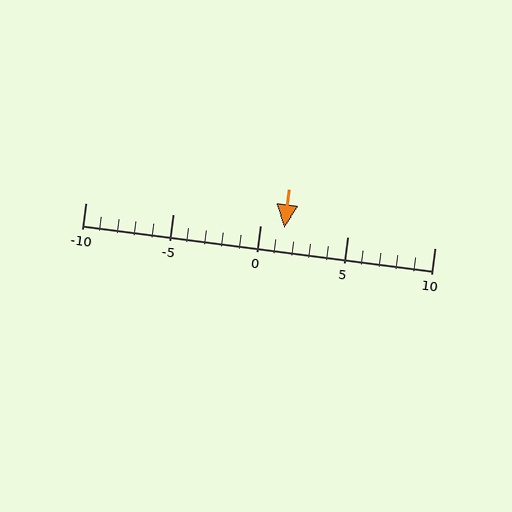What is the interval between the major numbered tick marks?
The major tick marks are spaced 5 units apart.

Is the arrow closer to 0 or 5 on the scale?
The arrow is closer to 0.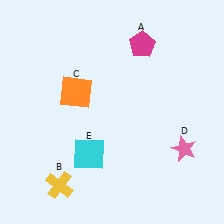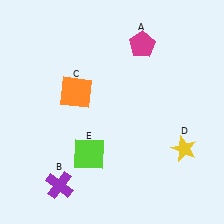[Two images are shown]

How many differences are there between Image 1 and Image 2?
There are 3 differences between the two images.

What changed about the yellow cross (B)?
In Image 1, B is yellow. In Image 2, it changed to purple.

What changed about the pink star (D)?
In Image 1, D is pink. In Image 2, it changed to yellow.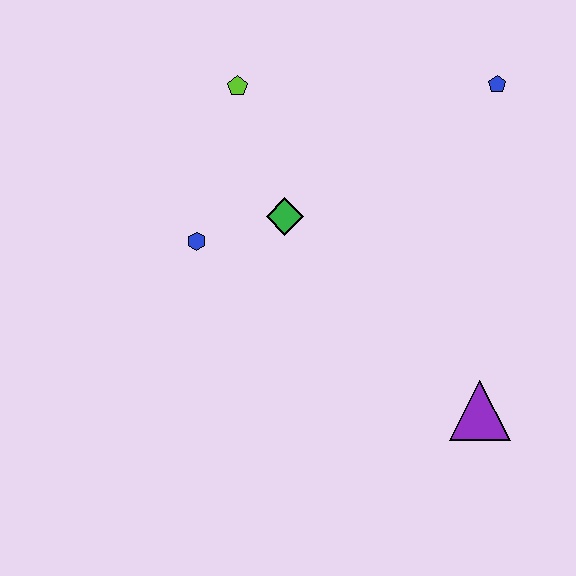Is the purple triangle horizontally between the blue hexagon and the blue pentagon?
Yes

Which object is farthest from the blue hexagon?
The blue pentagon is farthest from the blue hexagon.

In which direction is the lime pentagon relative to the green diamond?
The lime pentagon is above the green diamond.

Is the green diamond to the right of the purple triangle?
No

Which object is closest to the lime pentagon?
The green diamond is closest to the lime pentagon.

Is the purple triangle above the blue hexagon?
No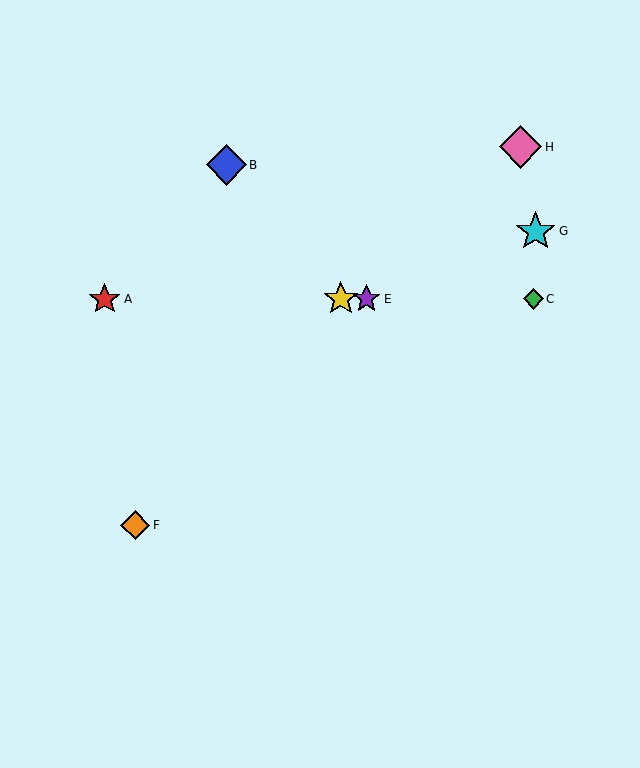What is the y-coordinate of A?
Object A is at y≈299.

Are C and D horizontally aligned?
Yes, both are at y≈299.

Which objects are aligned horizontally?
Objects A, C, D, E are aligned horizontally.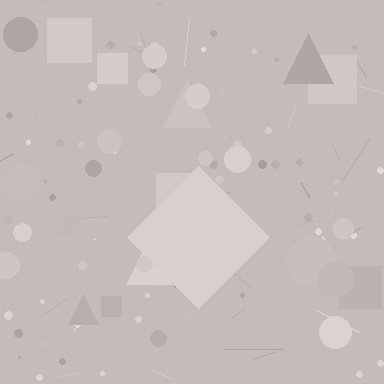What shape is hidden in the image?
A diamond is hidden in the image.